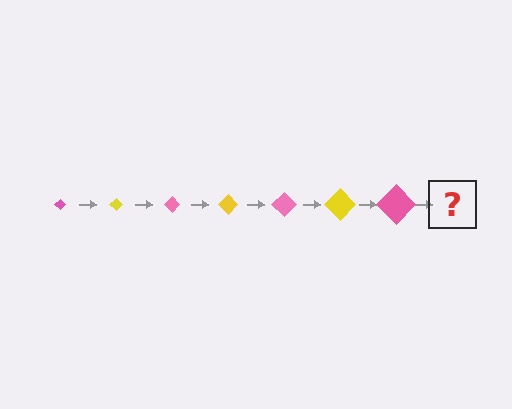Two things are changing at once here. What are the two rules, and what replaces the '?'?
The two rules are that the diamond grows larger each step and the color cycles through pink and yellow. The '?' should be a yellow diamond, larger than the previous one.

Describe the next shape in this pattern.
It should be a yellow diamond, larger than the previous one.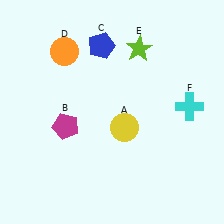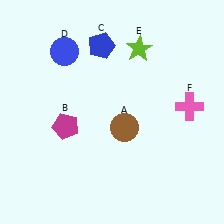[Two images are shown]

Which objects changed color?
A changed from yellow to brown. D changed from orange to blue. F changed from cyan to pink.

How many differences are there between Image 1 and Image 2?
There are 3 differences between the two images.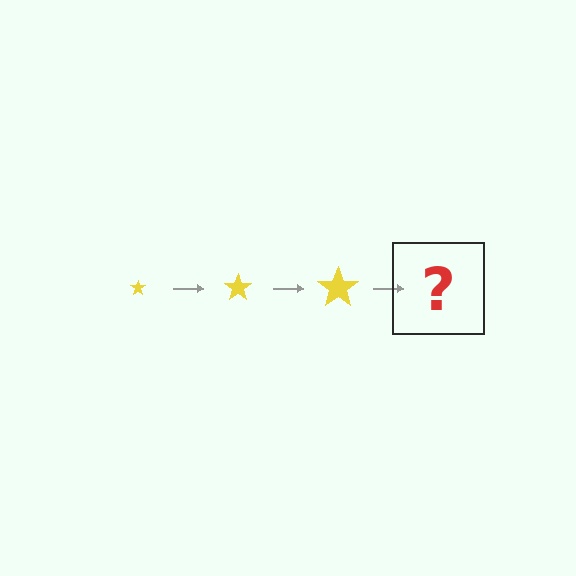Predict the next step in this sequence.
The next step is a yellow star, larger than the previous one.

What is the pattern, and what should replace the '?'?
The pattern is that the star gets progressively larger each step. The '?' should be a yellow star, larger than the previous one.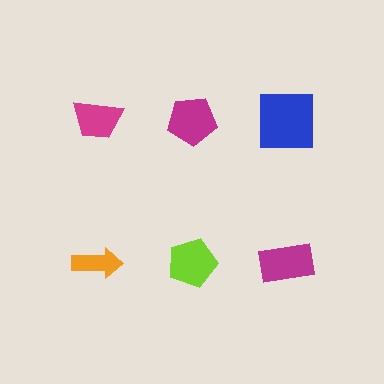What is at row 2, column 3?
A magenta rectangle.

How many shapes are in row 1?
3 shapes.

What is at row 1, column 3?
A blue square.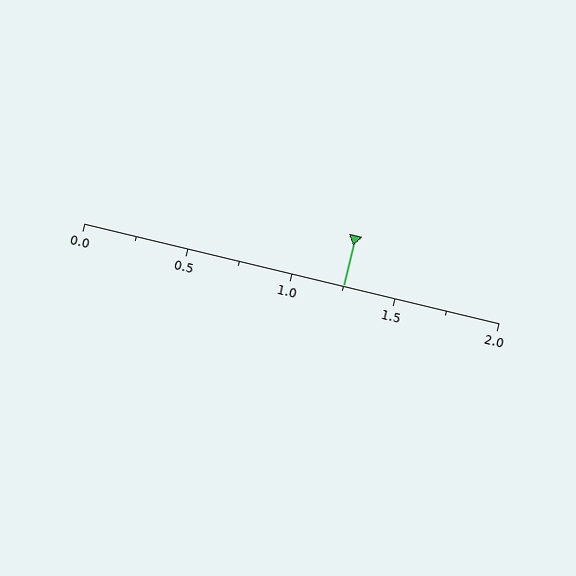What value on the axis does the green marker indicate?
The marker indicates approximately 1.25.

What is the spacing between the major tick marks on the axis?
The major ticks are spaced 0.5 apart.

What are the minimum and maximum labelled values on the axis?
The axis runs from 0.0 to 2.0.